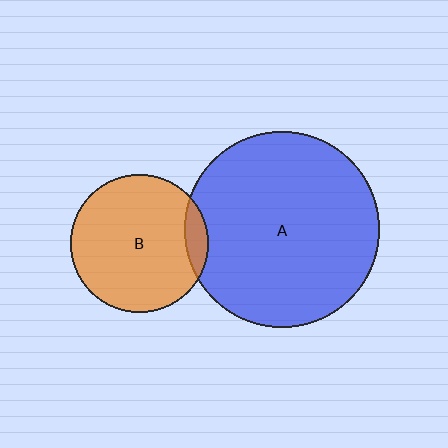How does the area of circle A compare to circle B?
Approximately 2.0 times.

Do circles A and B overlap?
Yes.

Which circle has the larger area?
Circle A (blue).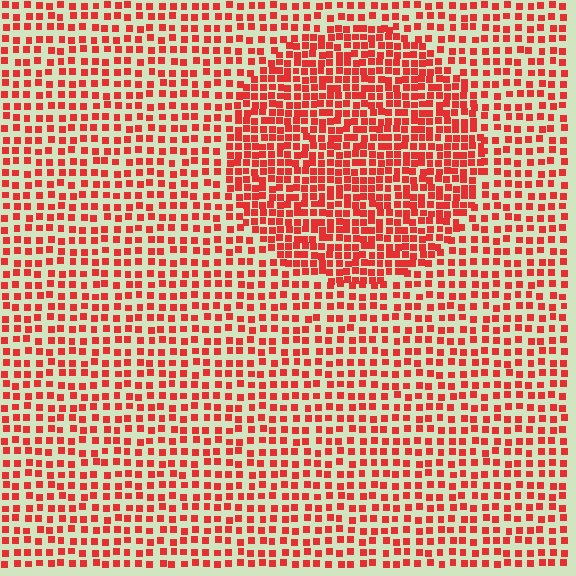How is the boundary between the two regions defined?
The boundary is defined by a change in element density (approximately 1.8x ratio). All elements are the same color, size, and shape.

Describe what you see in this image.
The image contains small red elements arranged at two different densities. A circle-shaped region is visible where the elements are more densely packed than the surrounding area.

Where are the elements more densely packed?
The elements are more densely packed inside the circle boundary.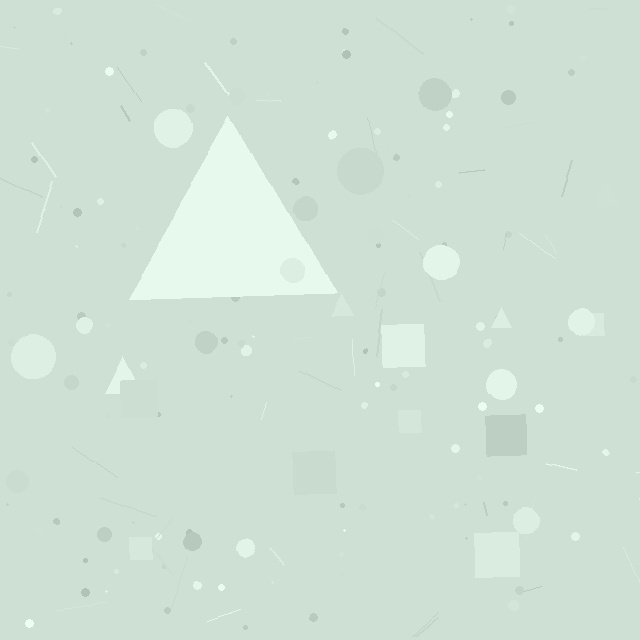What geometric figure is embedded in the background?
A triangle is embedded in the background.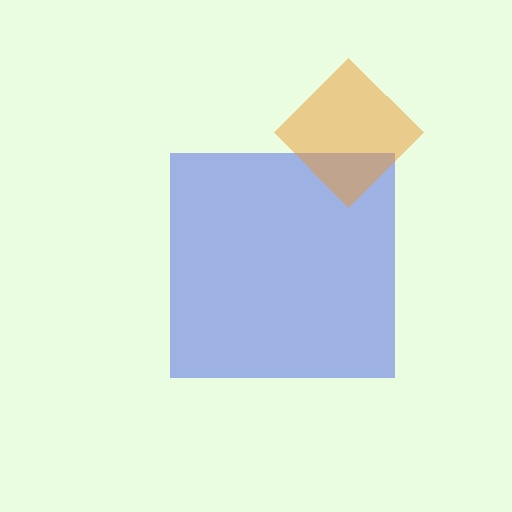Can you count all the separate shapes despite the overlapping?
Yes, there are 2 separate shapes.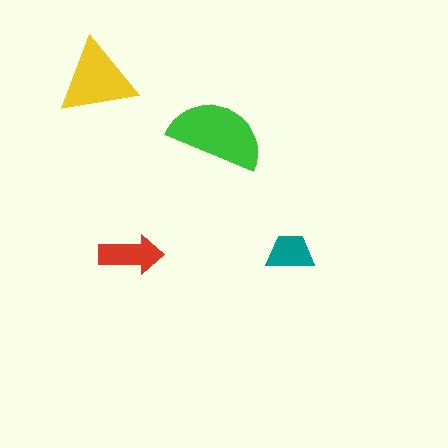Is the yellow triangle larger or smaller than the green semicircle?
Smaller.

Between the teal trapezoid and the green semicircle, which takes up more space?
The green semicircle.